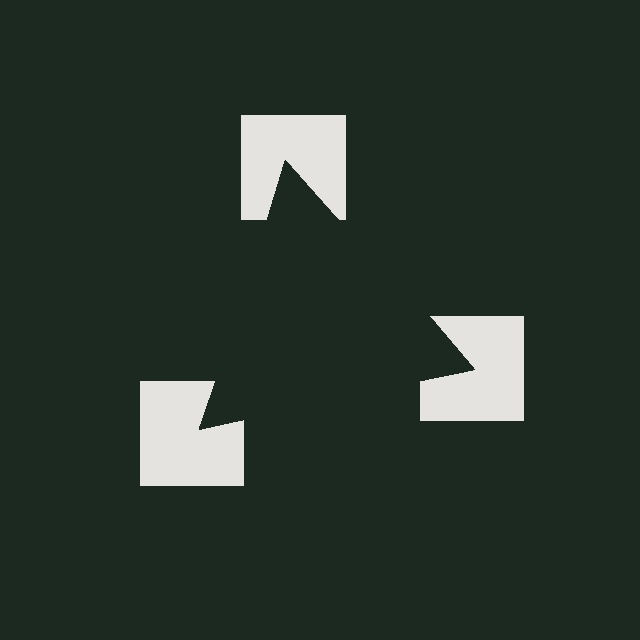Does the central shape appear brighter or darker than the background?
It typically appears slightly darker than the background, even though no actual brightness change is drawn.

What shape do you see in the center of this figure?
An illusory triangle — its edges are inferred from the aligned wedge cuts in the notched squares, not physically drawn.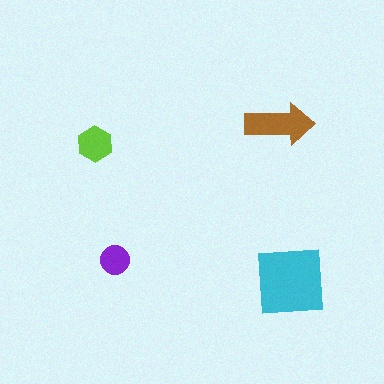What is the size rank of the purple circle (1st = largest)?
4th.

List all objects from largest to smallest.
The cyan square, the brown arrow, the lime hexagon, the purple circle.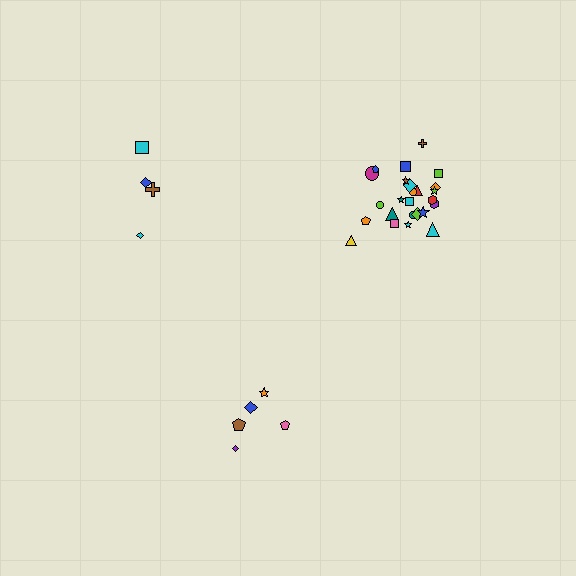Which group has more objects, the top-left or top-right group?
The top-right group.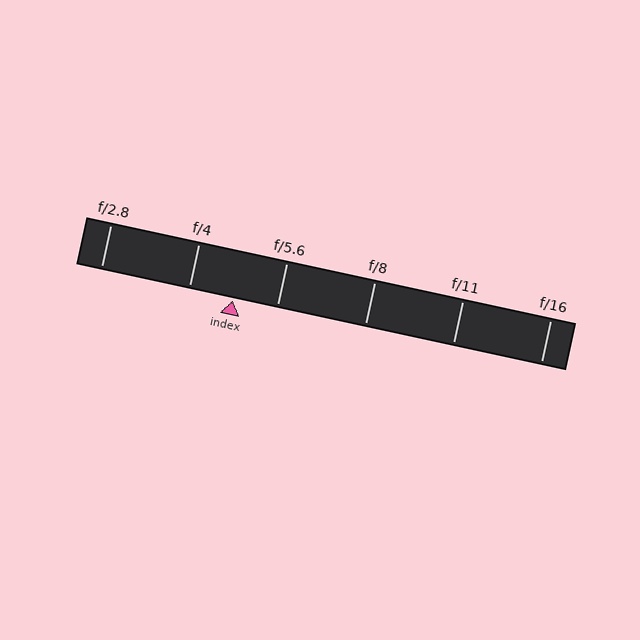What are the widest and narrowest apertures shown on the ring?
The widest aperture shown is f/2.8 and the narrowest is f/16.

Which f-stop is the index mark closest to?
The index mark is closest to f/5.6.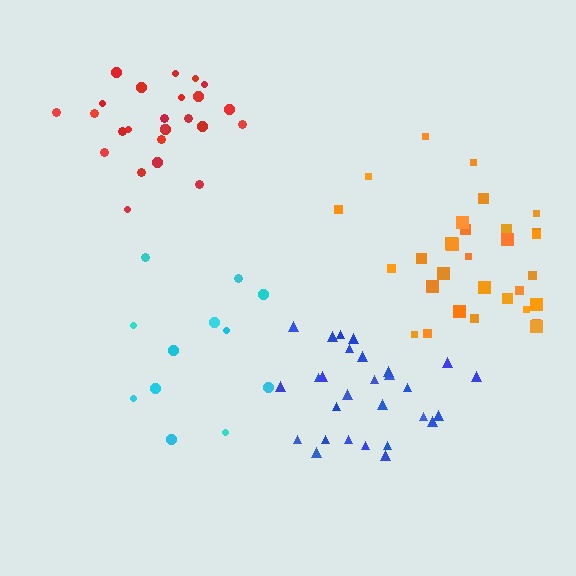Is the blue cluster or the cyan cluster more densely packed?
Blue.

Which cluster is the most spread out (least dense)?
Cyan.